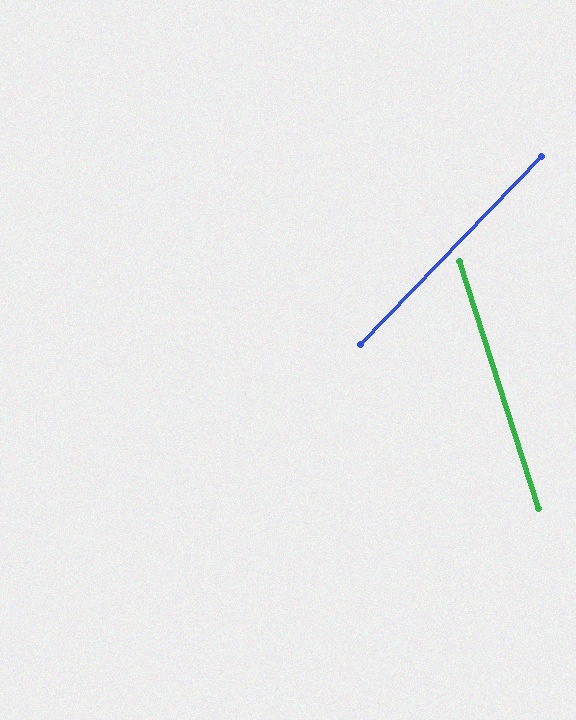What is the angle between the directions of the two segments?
Approximately 62 degrees.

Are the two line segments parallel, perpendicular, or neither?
Neither parallel nor perpendicular — they differ by about 62°.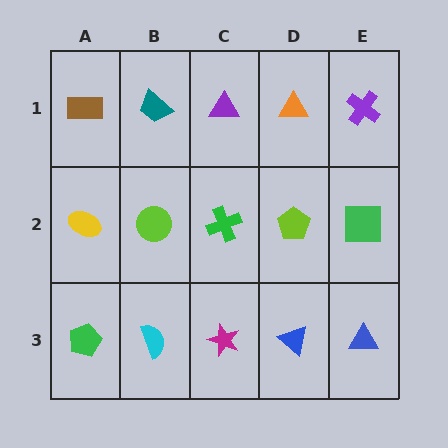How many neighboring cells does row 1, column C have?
3.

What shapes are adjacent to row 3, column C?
A green cross (row 2, column C), a cyan semicircle (row 3, column B), a blue triangle (row 3, column D).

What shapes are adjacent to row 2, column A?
A brown rectangle (row 1, column A), a green pentagon (row 3, column A), a lime circle (row 2, column B).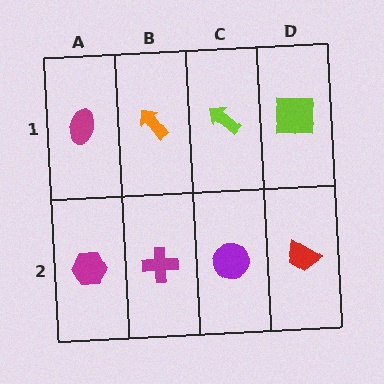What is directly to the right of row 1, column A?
An orange arrow.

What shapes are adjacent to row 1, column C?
A purple circle (row 2, column C), an orange arrow (row 1, column B), a lime square (row 1, column D).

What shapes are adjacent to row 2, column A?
A magenta ellipse (row 1, column A), a magenta cross (row 2, column B).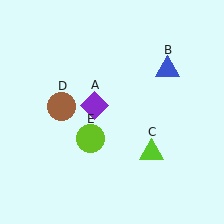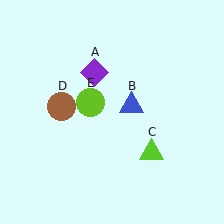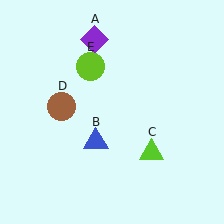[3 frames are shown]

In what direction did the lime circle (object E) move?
The lime circle (object E) moved up.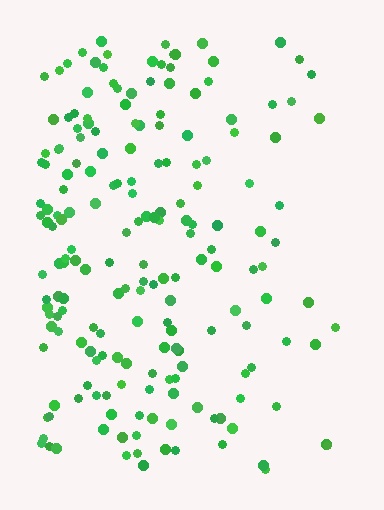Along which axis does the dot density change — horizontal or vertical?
Horizontal.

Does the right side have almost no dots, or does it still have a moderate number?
Still a moderate number, just noticeably fewer than the left.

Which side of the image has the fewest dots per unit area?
The right.